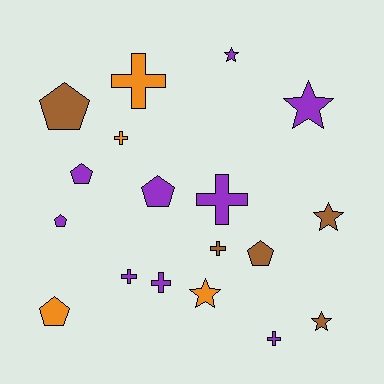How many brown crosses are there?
There is 1 brown cross.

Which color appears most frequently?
Purple, with 9 objects.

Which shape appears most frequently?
Cross, with 7 objects.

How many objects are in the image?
There are 18 objects.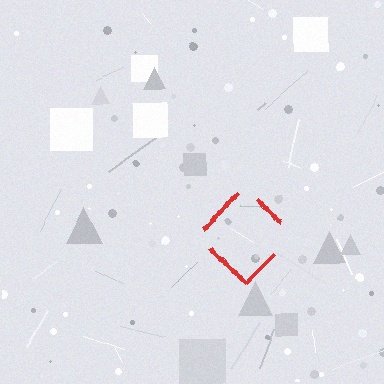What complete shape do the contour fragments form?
The contour fragments form a diamond.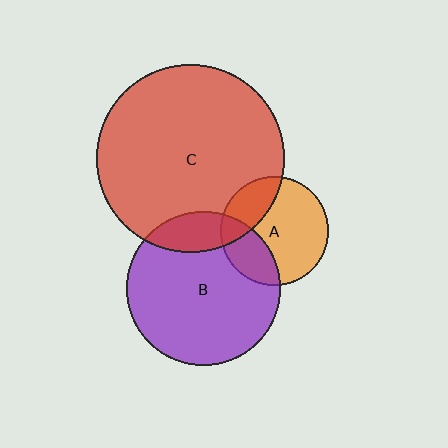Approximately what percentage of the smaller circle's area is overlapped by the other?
Approximately 30%.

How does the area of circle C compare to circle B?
Approximately 1.5 times.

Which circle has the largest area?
Circle C (red).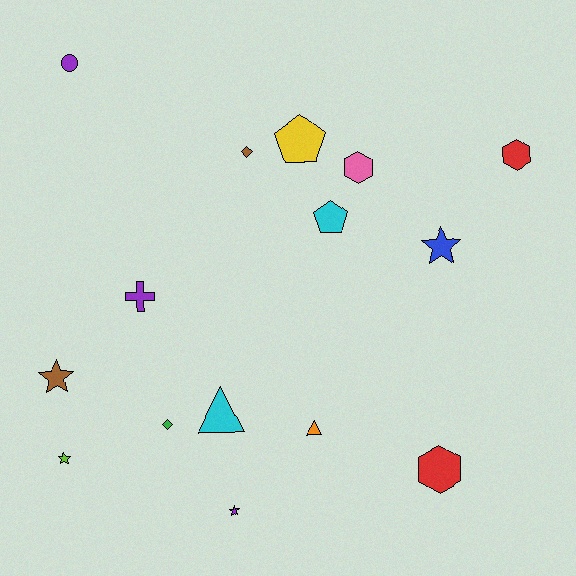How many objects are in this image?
There are 15 objects.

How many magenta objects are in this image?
There are no magenta objects.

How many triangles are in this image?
There are 2 triangles.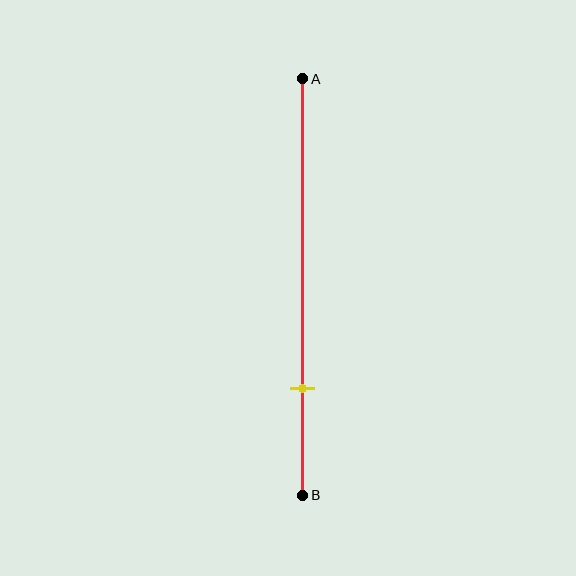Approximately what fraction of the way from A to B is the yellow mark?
The yellow mark is approximately 75% of the way from A to B.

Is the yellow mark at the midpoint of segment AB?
No, the mark is at about 75% from A, not at the 50% midpoint.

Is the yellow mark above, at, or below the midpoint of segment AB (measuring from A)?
The yellow mark is below the midpoint of segment AB.